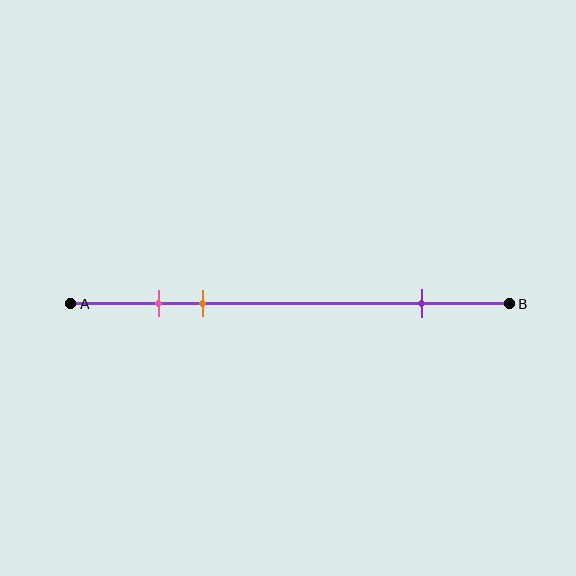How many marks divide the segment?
There are 3 marks dividing the segment.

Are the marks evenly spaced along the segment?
No, the marks are not evenly spaced.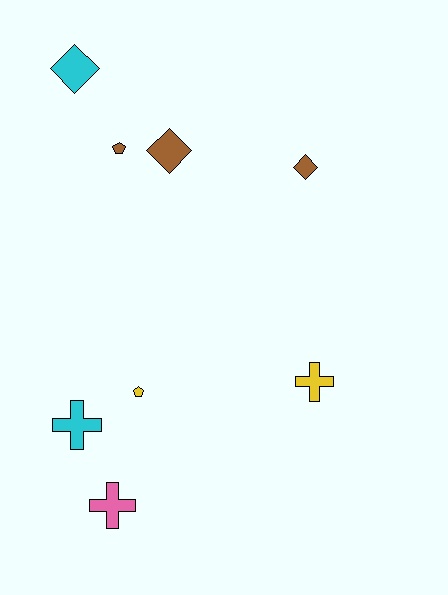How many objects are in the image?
There are 8 objects.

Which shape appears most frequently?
Cross, with 3 objects.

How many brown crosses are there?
There are no brown crosses.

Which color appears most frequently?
Brown, with 3 objects.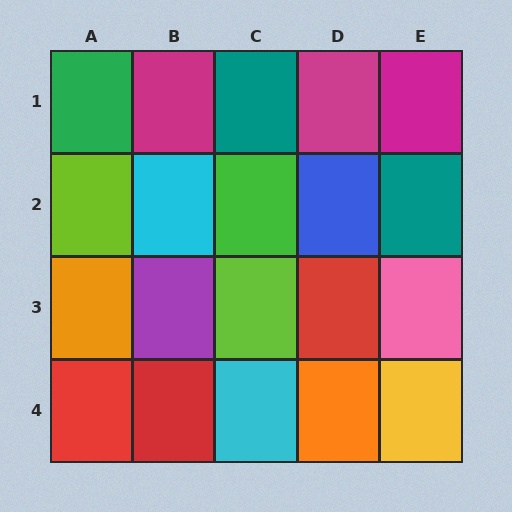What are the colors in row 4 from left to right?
Red, red, cyan, orange, yellow.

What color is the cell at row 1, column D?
Magenta.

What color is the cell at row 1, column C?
Teal.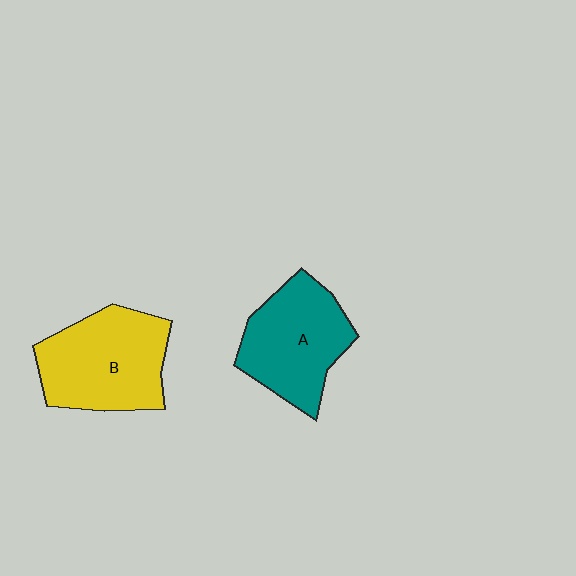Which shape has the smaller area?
Shape A (teal).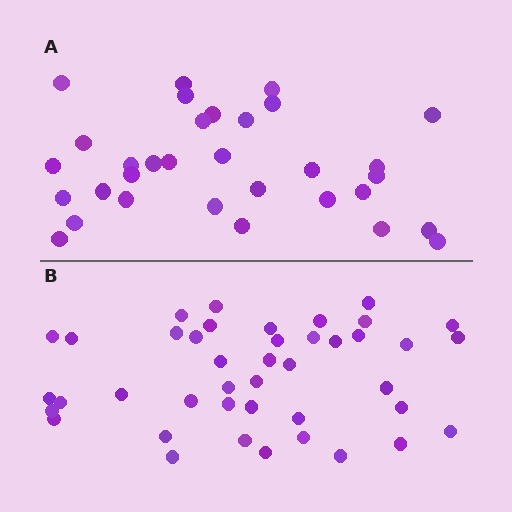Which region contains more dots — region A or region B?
Region B (the bottom region) has more dots.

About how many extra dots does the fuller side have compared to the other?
Region B has roughly 10 or so more dots than region A.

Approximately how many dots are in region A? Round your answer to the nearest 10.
About 30 dots. (The exact count is 32, which rounds to 30.)